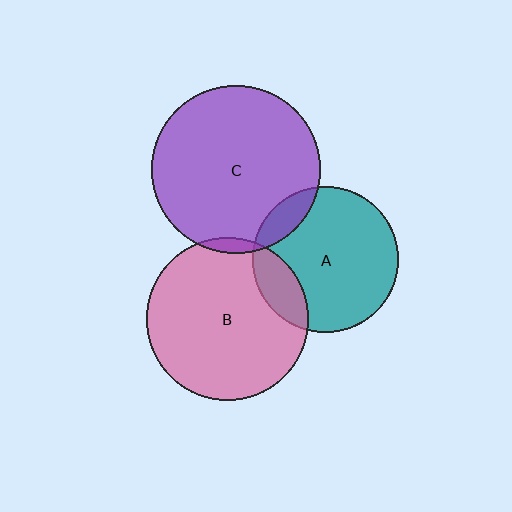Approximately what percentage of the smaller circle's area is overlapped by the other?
Approximately 15%.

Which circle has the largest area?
Circle C (purple).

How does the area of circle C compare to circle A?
Approximately 1.3 times.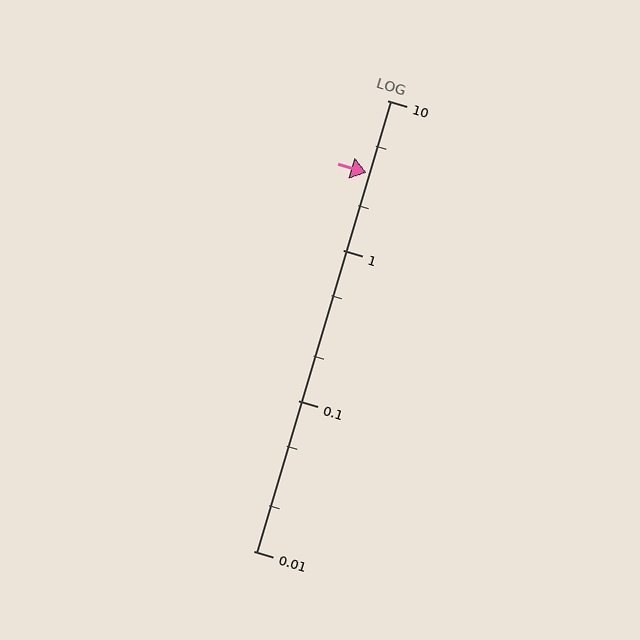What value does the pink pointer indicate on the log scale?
The pointer indicates approximately 3.3.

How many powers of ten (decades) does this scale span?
The scale spans 3 decades, from 0.01 to 10.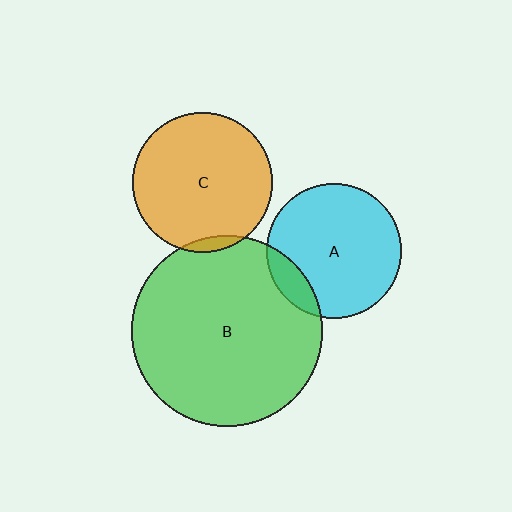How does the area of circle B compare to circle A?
Approximately 2.0 times.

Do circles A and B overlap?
Yes.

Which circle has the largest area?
Circle B (green).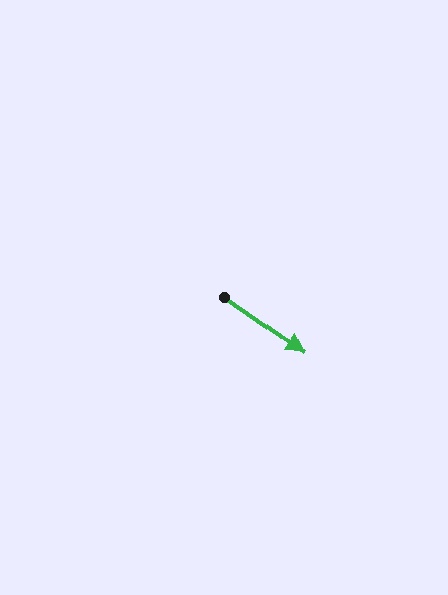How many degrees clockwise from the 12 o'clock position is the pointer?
Approximately 125 degrees.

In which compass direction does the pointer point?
Southeast.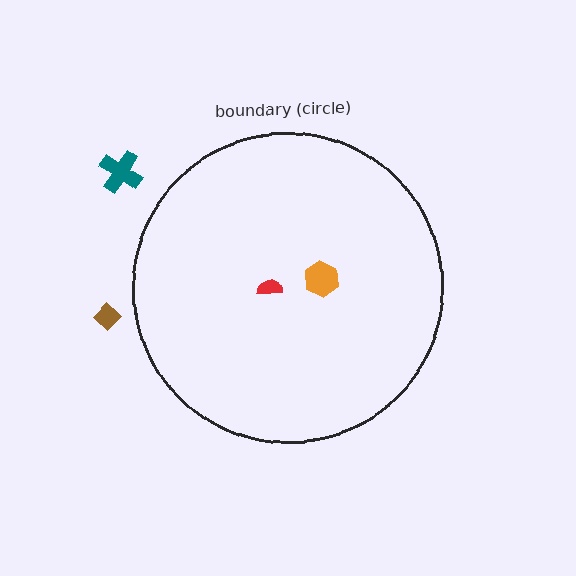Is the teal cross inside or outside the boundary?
Outside.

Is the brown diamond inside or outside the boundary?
Outside.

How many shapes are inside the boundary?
2 inside, 2 outside.